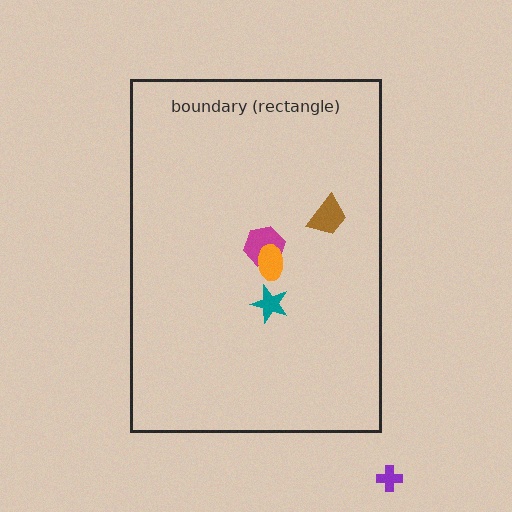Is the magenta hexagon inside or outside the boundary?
Inside.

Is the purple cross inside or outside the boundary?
Outside.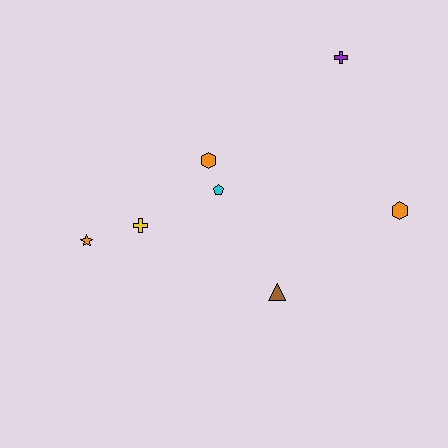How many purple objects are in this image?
There is 1 purple object.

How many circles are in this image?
There are no circles.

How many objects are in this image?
There are 7 objects.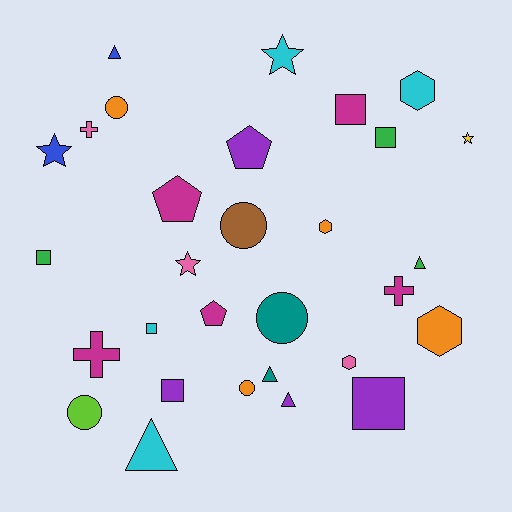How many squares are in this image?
There are 6 squares.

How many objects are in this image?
There are 30 objects.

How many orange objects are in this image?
There are 4 orange objects.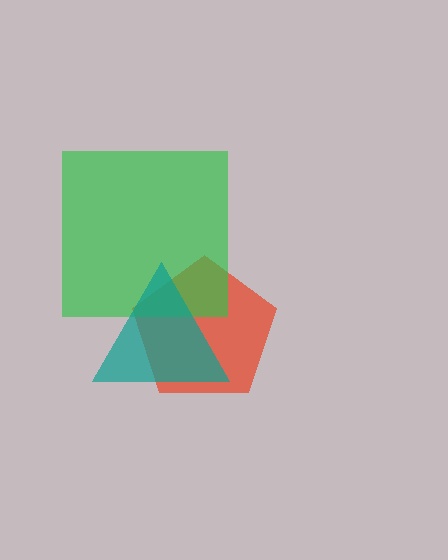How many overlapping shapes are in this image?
There are 3 overlapping shapes in the image.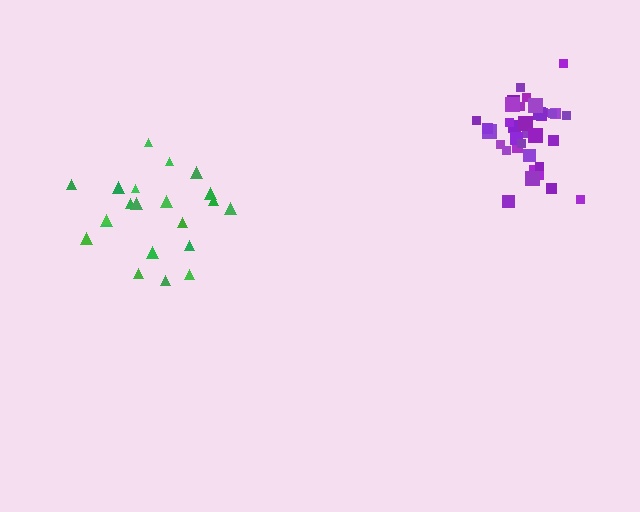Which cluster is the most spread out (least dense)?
Green.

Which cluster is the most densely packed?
Purple.